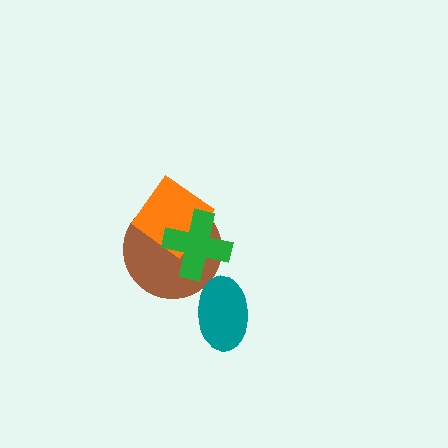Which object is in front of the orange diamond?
The green cross is in front of the orange diamond.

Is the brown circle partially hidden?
Yes, it is partially covered by another shape.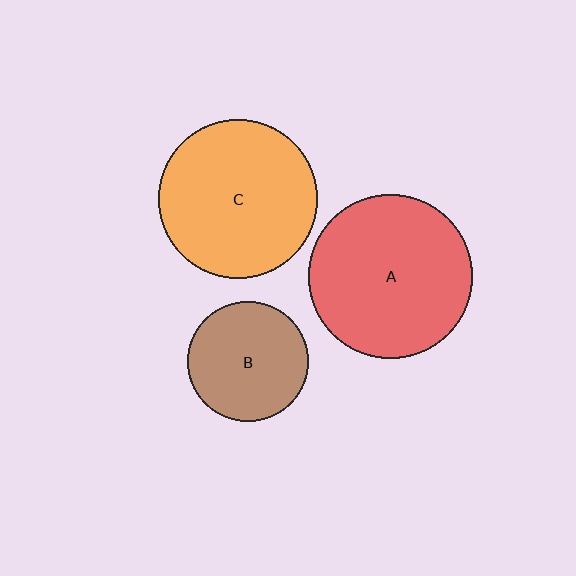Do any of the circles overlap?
No, none of the circles overlap.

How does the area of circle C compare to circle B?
Approximately 1.8 times.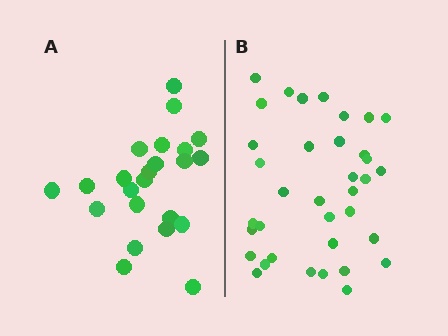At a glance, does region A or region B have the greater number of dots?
Region B (the right region) has more dots.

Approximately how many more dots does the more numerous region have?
Region B has approximately 15 more dots than region A.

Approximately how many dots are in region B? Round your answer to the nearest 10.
About 40 dots. (The exact count is 36, which rounds to 40.)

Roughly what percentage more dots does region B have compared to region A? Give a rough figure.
About 55% more.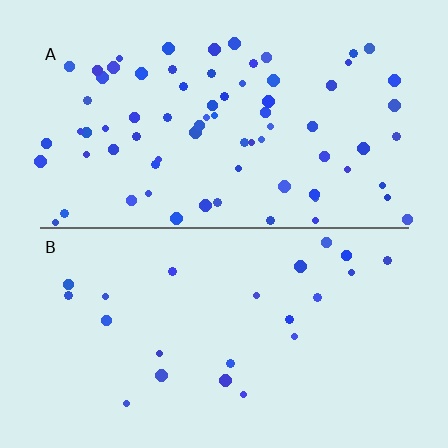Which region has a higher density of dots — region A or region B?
A (the top).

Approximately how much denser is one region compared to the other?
Approximately 3.3× — region A over region B.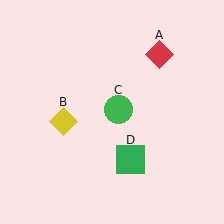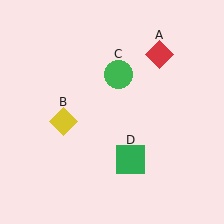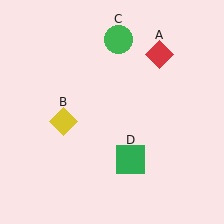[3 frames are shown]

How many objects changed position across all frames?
1 object changed position: green circle (object C).